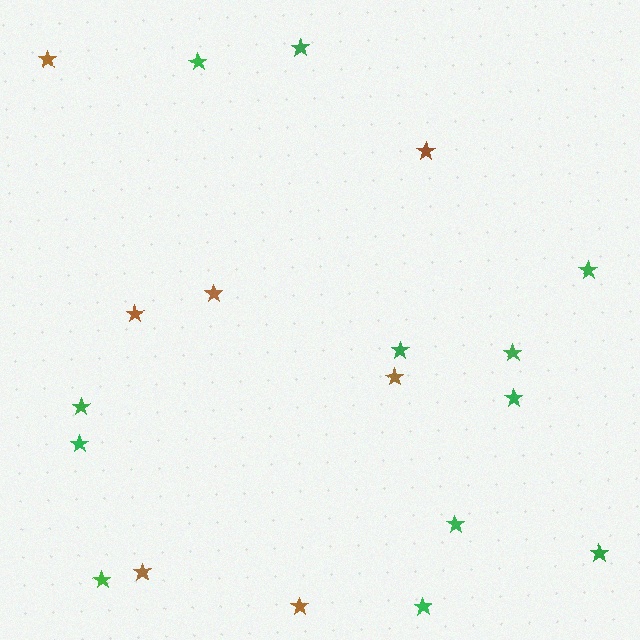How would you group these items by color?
There are 2 groups: one group of green stars (12) and one group of brown stars (7).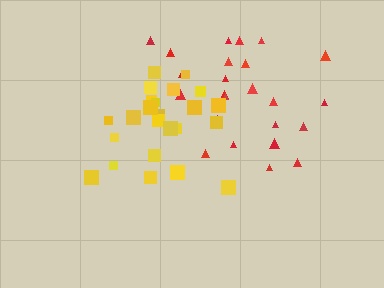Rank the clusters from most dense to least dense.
yellow, red.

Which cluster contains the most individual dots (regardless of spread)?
Red (25).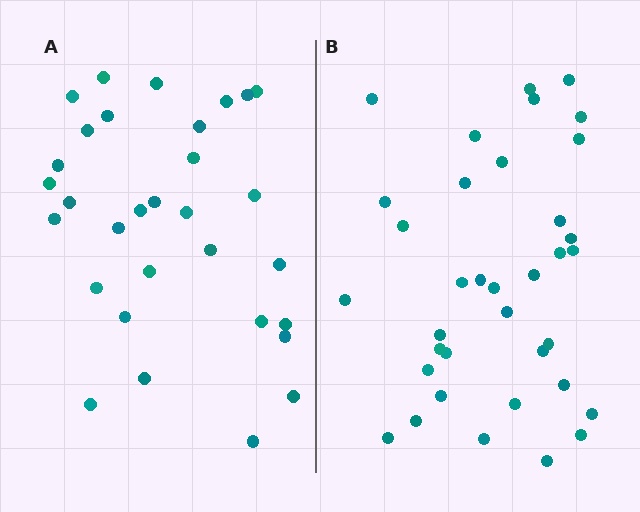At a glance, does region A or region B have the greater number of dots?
Region B (the right region) has more dots.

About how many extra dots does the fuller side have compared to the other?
Region B has about 5 more dots than region A.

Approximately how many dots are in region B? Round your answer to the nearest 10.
About 40 dots. (The exact count is 36, which rounds to 40.)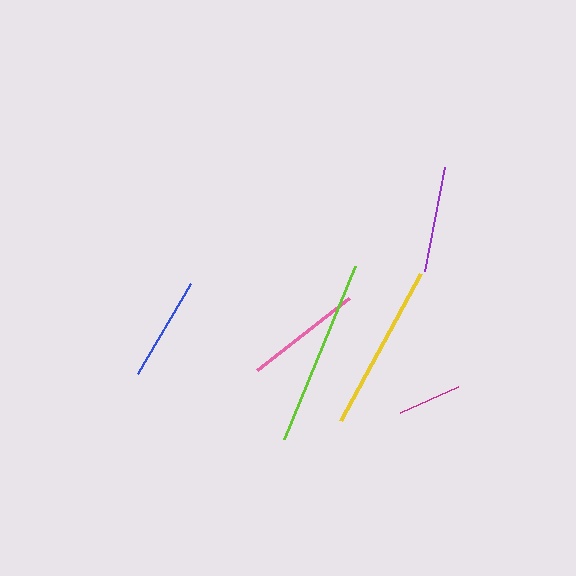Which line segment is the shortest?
The magenta line is the shortest at approximately 64 pixels.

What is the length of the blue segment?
The blue segment is approximately 105 pixels long.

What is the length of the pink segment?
The pink segment is approximately 116 pixels long.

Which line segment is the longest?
The lime line is the longest at approximately 188 pixels.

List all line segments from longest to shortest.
From longest to shortest: lime, yellow, pink, purple, blue, magenta.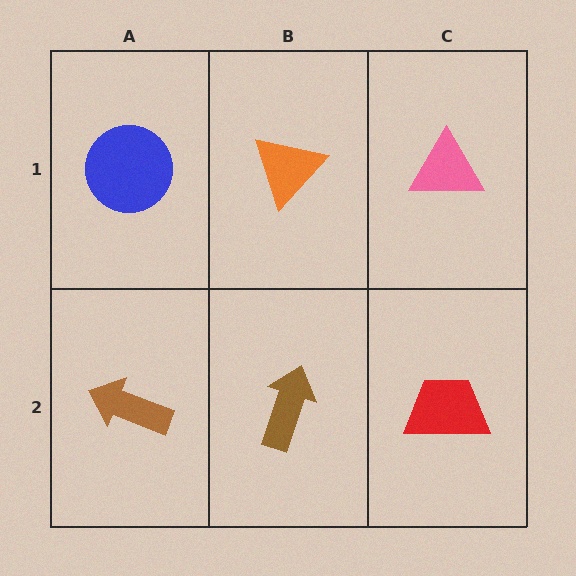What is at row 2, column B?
A brown arrow.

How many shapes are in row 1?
3 shapes.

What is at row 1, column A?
A blue circle.